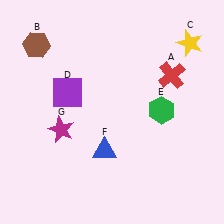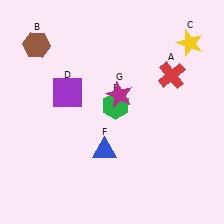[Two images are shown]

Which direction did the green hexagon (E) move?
The green hexagon (E) moved left.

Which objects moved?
The objects that moved are: the green hexagon (E), the magenta star (G).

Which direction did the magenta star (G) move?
The magenta star (G) moved right.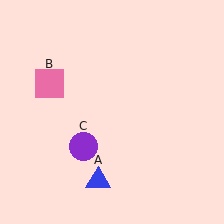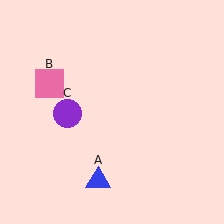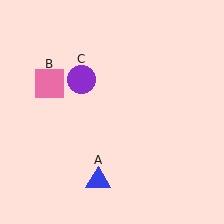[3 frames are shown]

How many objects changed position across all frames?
1 object changed position: purple circle (object C).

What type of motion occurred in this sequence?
The purple circle (object C) rotated clockwise around the center of the scene.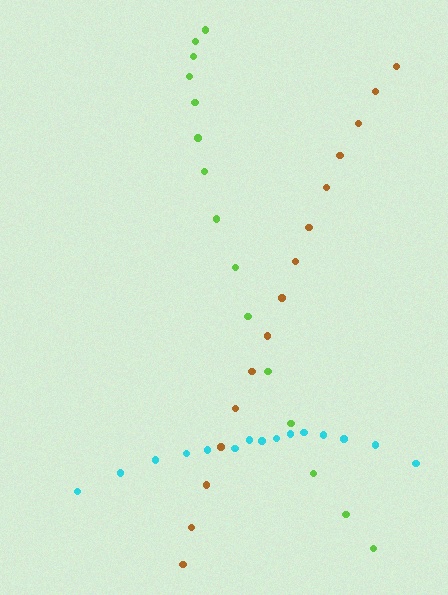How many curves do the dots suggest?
There are 3 distinct paths.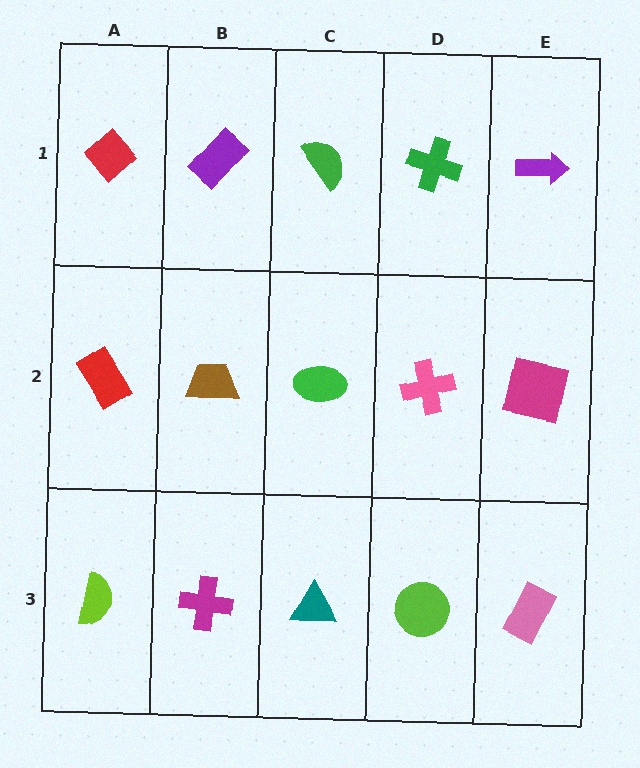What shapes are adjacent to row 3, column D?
A pink cross (row 2, column D), a teal triangle (row 3, column C), a pink rectangle (row 3, column E).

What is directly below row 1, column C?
A green ellipse.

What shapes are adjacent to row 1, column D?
A pink cross (row 2, column D), a green semicircle (row 1, column C), a purple arrow (row 1, column E).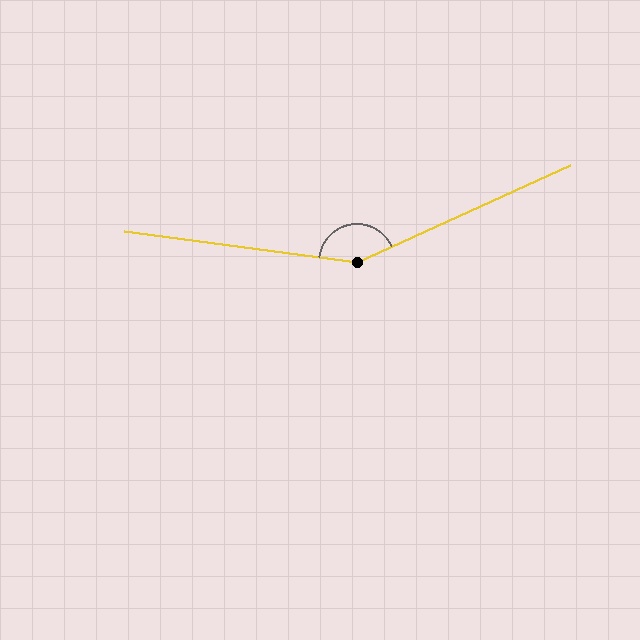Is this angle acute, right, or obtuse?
It is obtuse.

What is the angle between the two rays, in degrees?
Approximately 148 degrees.